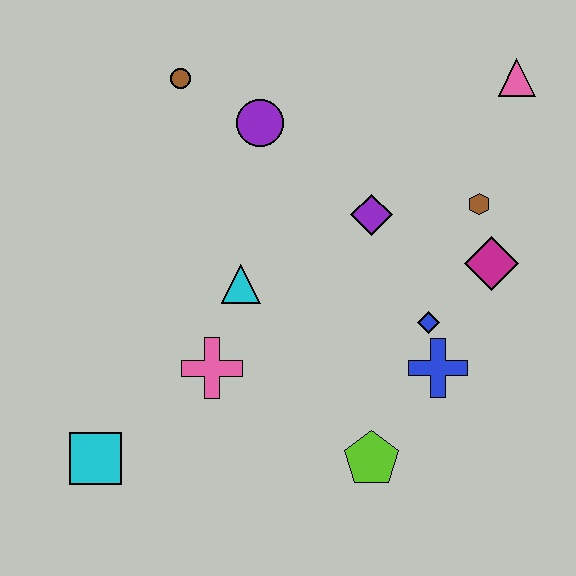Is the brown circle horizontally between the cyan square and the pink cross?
Yes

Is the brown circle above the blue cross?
Yes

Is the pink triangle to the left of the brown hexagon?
No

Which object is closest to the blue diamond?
The blue cross is closest to the blue diamond.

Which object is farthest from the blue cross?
The brown circle is farthest from the blue cross.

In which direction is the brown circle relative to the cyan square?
The brown circle is above the cyan square.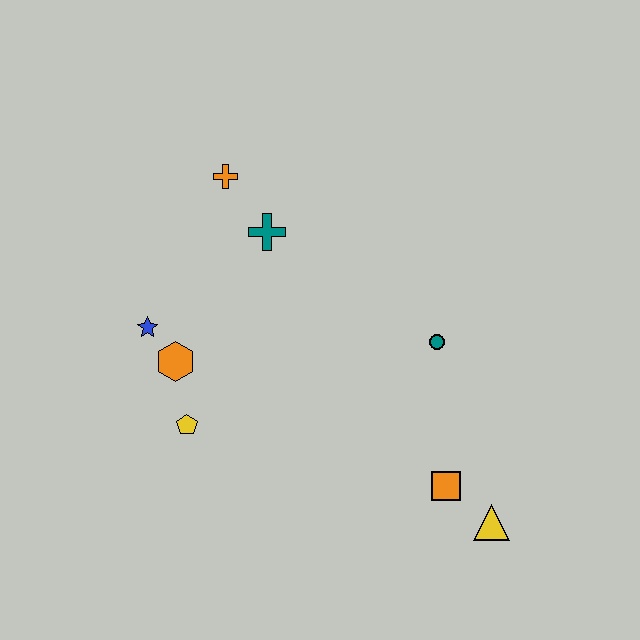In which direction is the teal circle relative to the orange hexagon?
The teal circle is to the right of the orange hexagon.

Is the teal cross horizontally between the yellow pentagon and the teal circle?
Yes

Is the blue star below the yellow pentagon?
No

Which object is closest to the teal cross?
The orange cross is closest to the teal cross.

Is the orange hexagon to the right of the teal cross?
No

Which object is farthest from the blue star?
The yellow triangle is farthest from the blue star.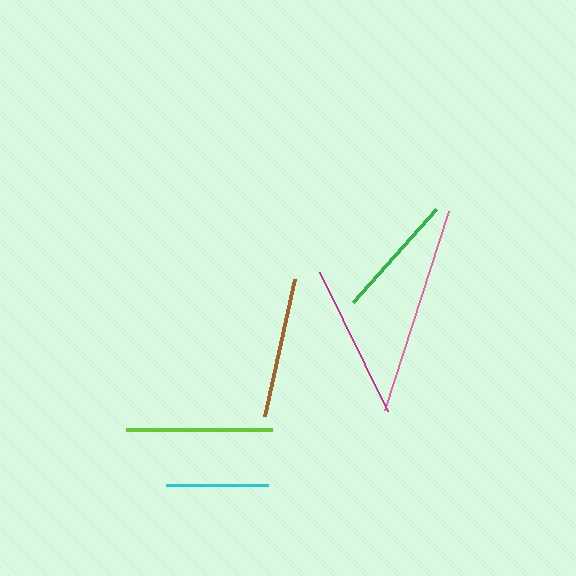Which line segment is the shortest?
The cyan line is the shortest at approximately 102 pixels.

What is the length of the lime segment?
The lime segment is approximately 146 pixels long.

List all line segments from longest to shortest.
From longest to shortest: pink, magenta, lime, brown, green, cyan.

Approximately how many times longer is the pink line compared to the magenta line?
The pink line is approximately 1.3 times the length of the magenta line.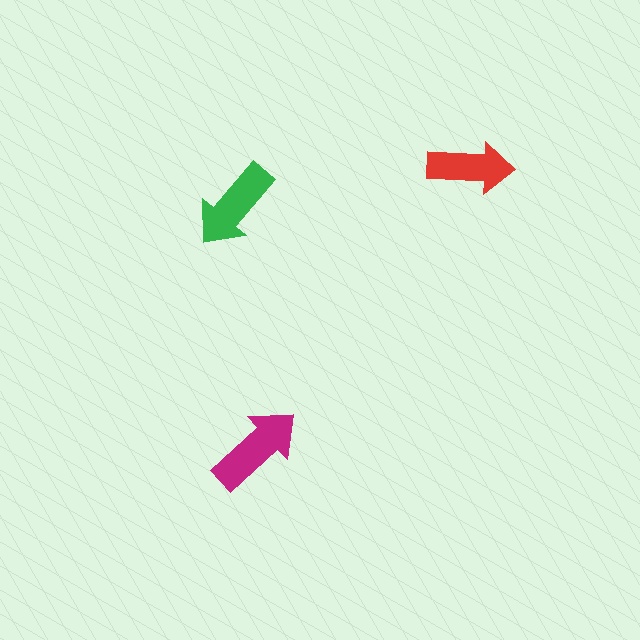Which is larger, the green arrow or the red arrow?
The green one.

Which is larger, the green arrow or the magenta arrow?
The magenta one.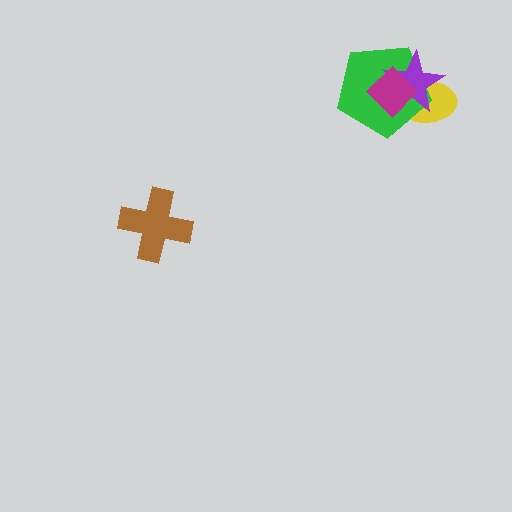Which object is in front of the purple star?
The magenta diamond is in front of the purple star.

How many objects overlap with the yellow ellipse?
3 objects overlap with the yellow ellipse.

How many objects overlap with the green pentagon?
3 objects overlap with the green pentagon.